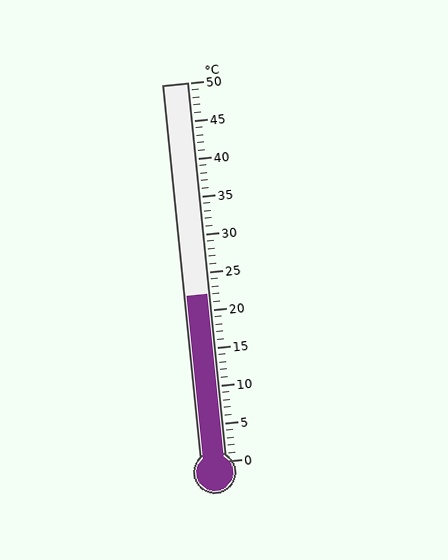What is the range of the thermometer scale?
The thermometer scale ranges from 0°C to 50°C.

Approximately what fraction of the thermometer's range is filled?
The thermometer is filled to approximately 45% of its range.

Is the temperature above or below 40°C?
The temperature is below 40°C.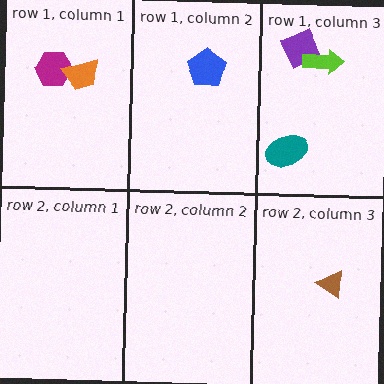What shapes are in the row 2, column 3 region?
The brown triangle.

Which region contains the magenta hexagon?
The row 1, column 1 region.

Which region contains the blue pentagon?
The row 1, column 2 region.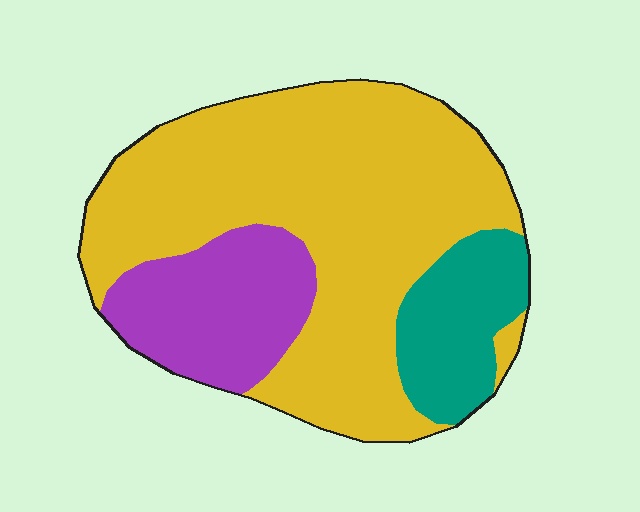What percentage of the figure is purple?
Purple takes up about one fifth (1/5) of the figure.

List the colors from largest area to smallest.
From largest to smallest: yellow, purple, teal.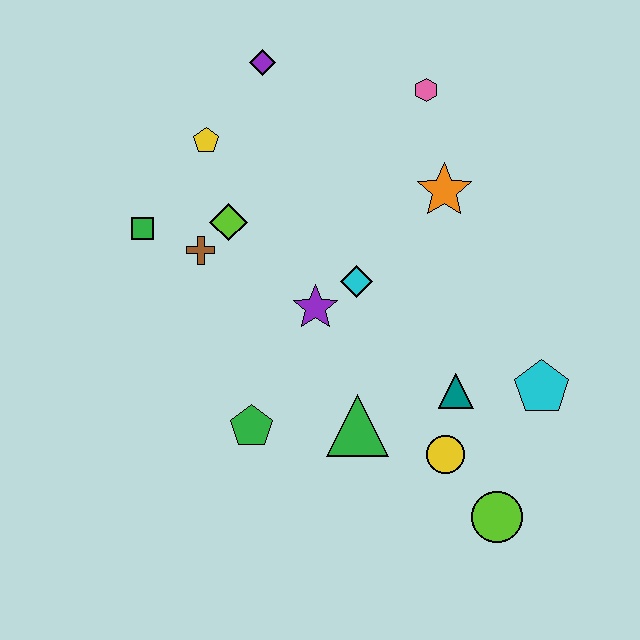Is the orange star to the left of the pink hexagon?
No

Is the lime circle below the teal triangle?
Yes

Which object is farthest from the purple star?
The lime circle is farthest from the purple star.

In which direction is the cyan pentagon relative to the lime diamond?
The cyan pentagon is to the right of the lime diamond.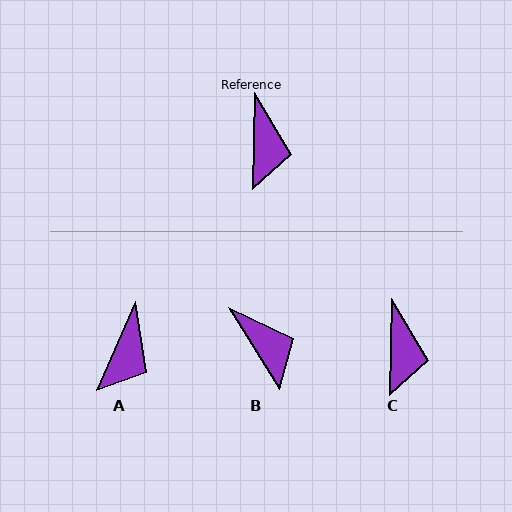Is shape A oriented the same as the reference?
No, it is off by about 22 degrees.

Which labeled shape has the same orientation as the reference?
C.